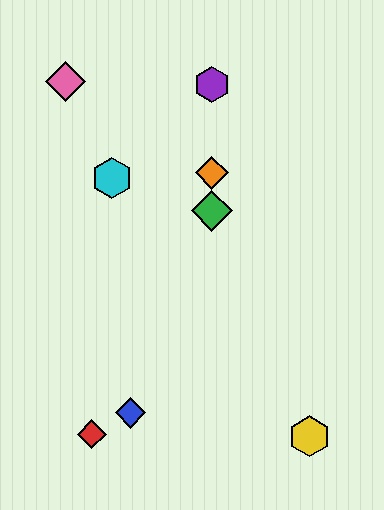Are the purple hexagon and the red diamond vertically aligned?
No, the purple hexagon is at x≈212 and the red diamond is at x≈92.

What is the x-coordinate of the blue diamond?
The blue diamond is at x≈131.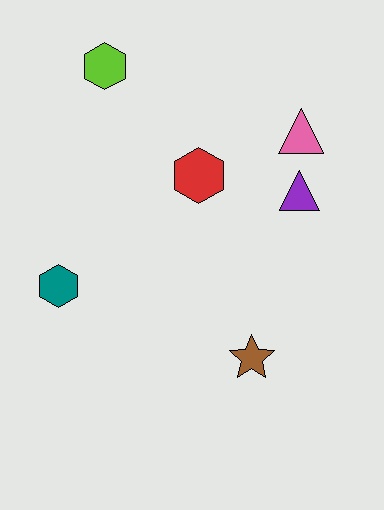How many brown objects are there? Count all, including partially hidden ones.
There is 1 brown object.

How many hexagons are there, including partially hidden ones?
There are 3 hexagons.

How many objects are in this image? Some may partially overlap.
There are 6 objects.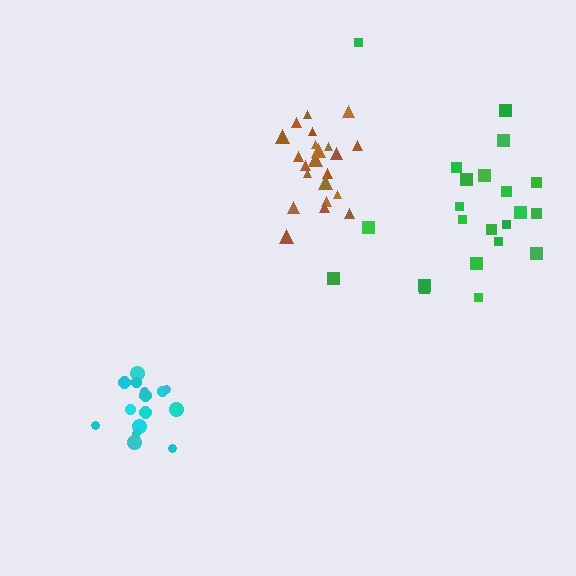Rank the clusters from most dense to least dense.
brown, cyan, green.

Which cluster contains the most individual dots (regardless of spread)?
Brown (22).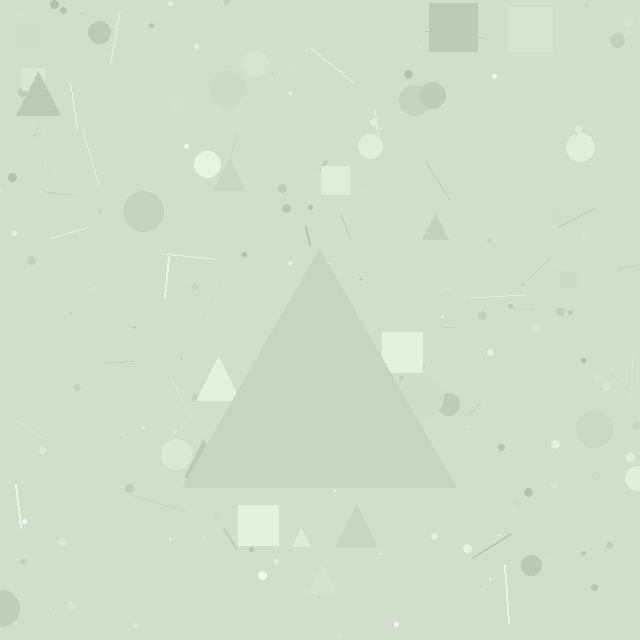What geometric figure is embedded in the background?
A triangle is embedded in the background.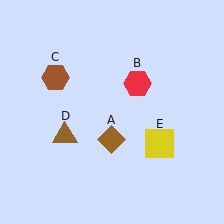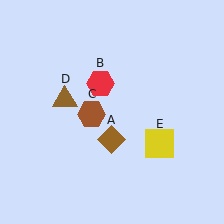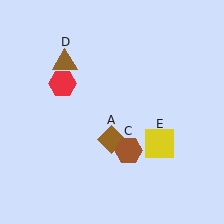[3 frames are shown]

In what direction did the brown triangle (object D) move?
The brown triangle (object D) moved up.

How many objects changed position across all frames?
3 objects changed position: red hexagon (object B), brown hexagon (object C), brown triangle (object D).